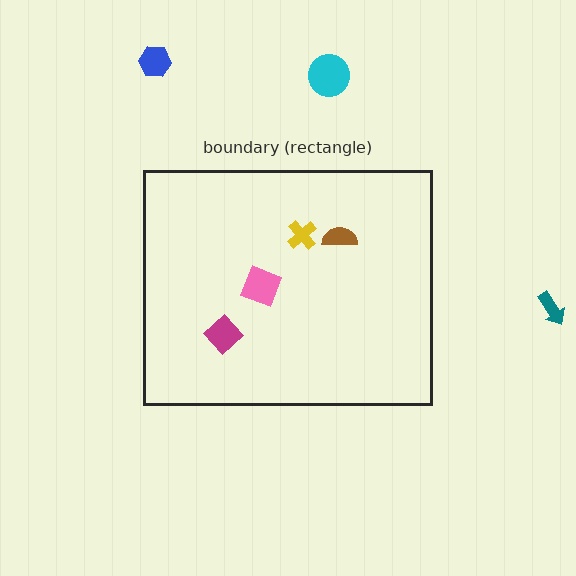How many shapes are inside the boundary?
4 inside, 3 outside.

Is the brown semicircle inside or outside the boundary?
Inside.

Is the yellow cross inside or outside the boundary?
Inside.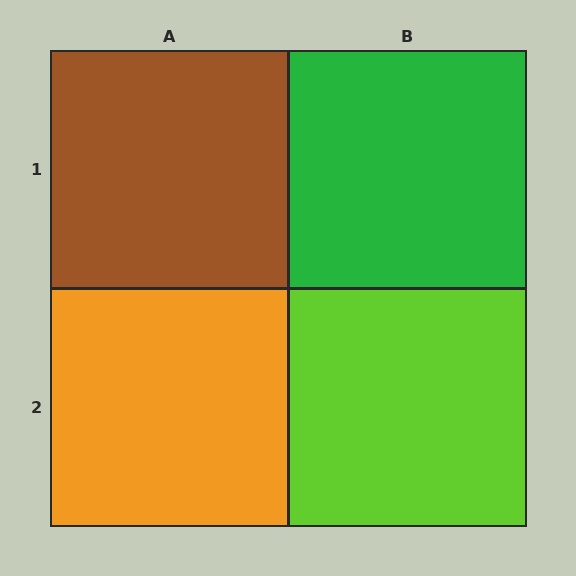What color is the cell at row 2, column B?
Lime.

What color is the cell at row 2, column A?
Orange.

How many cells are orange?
1 cell is orange.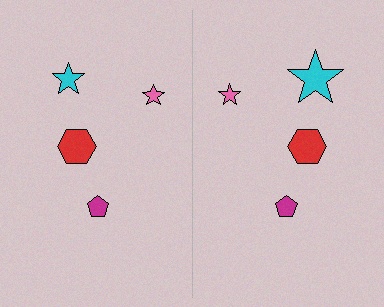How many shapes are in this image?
There are 8 shapes in this image.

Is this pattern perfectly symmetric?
No, the pattern is not perfectly symmetric. The cyan star on the right side has a different size than its mirror counterpart.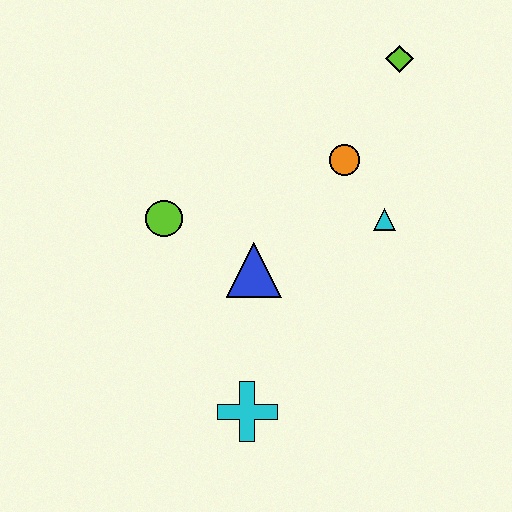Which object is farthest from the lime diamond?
The cyan cross is farthest from the lime diamond.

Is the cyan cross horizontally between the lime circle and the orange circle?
Yes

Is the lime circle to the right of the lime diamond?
No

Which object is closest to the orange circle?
The cyan triangle is closest to the orange circle.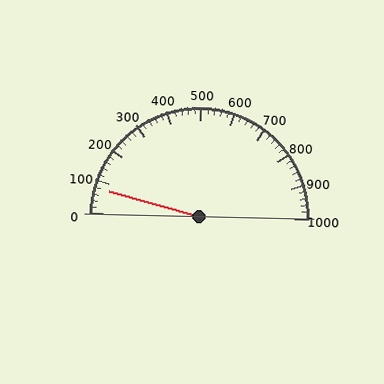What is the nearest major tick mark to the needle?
The nearest major tick mark is 100.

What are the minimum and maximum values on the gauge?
The gauge ranges from 0 to 1000.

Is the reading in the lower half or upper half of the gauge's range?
The reading is in the lower half of the range (0 to 1000).